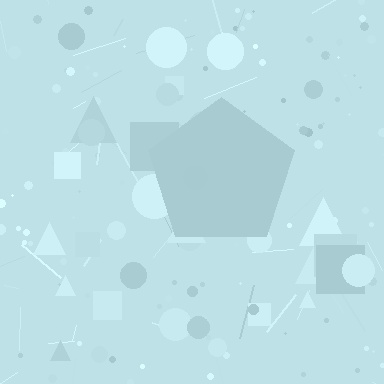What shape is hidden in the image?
A pentagon is hidden in the image.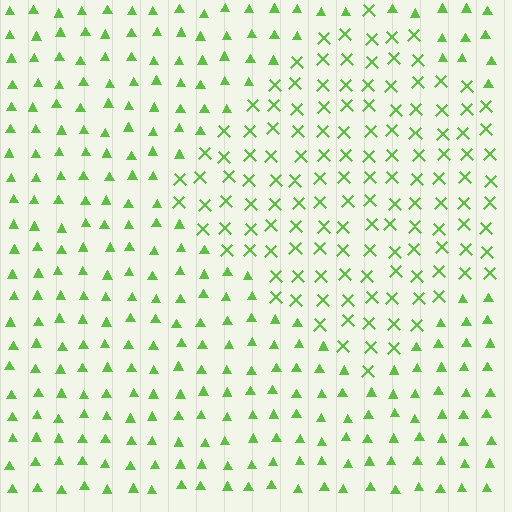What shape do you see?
I see a diamond.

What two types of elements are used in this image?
The image uses X marks inside the diamond region and triangles outside it.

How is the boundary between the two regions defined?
The boundary is defined by a change in element shape: X marks inside vs. triangles outside. All elements share the same color and spacing.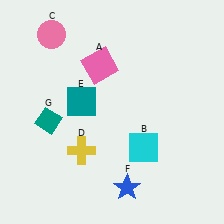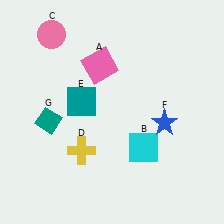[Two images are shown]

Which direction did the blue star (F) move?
The blue star (F) moved up.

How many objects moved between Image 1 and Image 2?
1 object moved between the two images.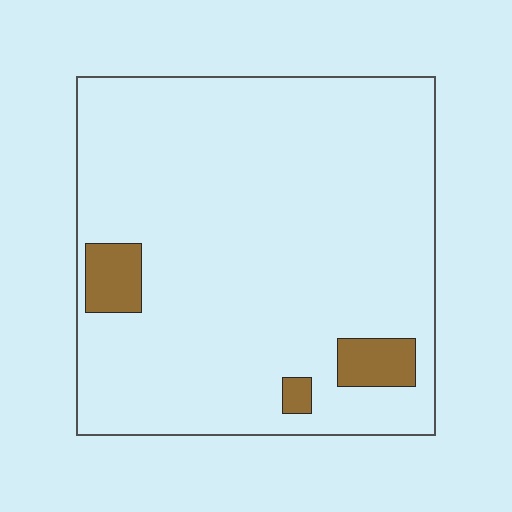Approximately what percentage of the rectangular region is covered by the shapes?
Approximately 5%.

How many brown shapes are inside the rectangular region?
3.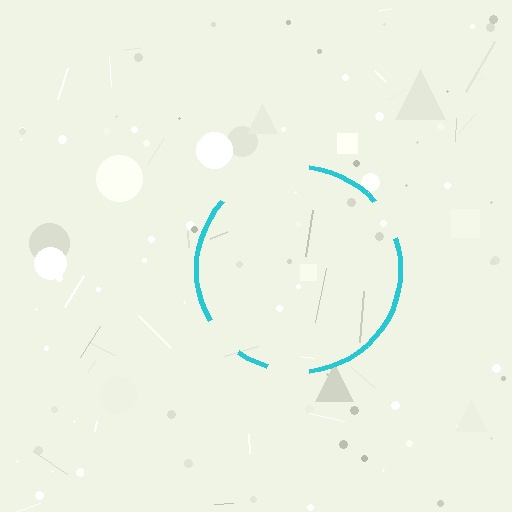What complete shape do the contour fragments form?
The contour fragments form a circle.